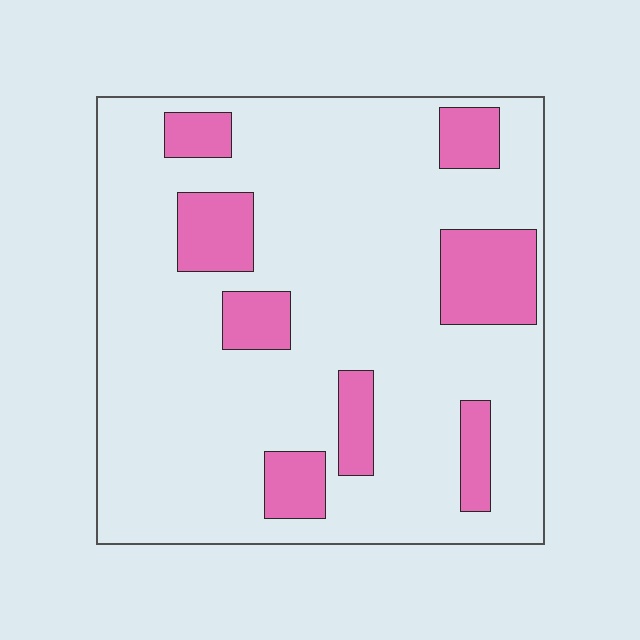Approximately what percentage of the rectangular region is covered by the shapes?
Approximately 20%.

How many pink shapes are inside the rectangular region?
8.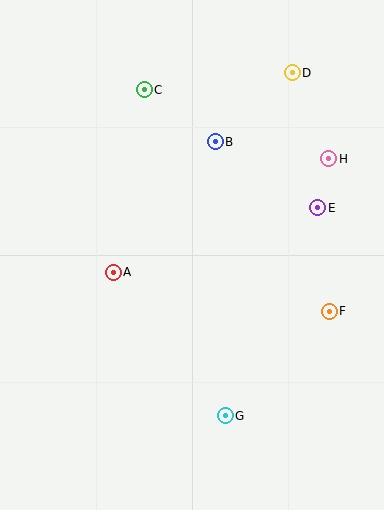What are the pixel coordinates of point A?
Point A is at (113, 272).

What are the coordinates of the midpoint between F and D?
The midpoint between F and D is at (311, 192).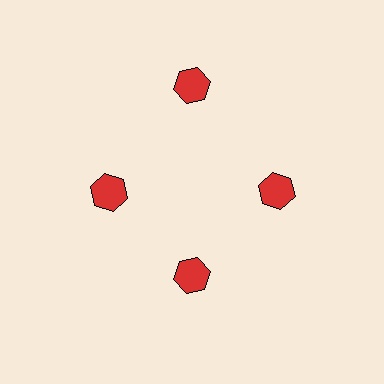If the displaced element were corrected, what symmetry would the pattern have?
It would have 4-fold rotational symmetry — the pattern would map onto itself every 90 degrees.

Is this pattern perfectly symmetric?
No. The 4 red hexagons are arranged in a ring, but one element near the 12 o'clock position is pushed outward from the center, breaking the 4-fold rotational symmetry.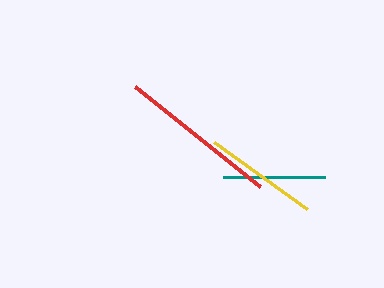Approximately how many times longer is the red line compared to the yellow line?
The red line is approximately 1.4 times the length of the yellow line.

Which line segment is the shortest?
The teal line is the shortest at approximately 102 pixels.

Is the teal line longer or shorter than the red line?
The red line is longer than the teal line.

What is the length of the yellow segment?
The yellow segment is approximately 114 pixels long.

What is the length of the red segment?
The red segment is approximately 160 pixels long.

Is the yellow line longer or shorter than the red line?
The red line is longer than the yellow line.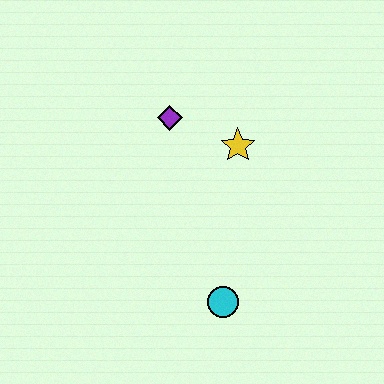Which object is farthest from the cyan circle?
The purple diamond is farthest from the cyan circle.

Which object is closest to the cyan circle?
The yellow star is closest to the cyan circle.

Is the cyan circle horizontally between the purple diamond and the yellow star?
Yes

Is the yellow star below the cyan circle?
No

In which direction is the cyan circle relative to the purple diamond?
The cyan circle is below the purple diamond.